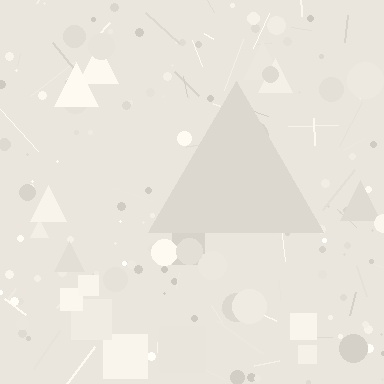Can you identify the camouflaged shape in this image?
The camouflaged shape is a triangle.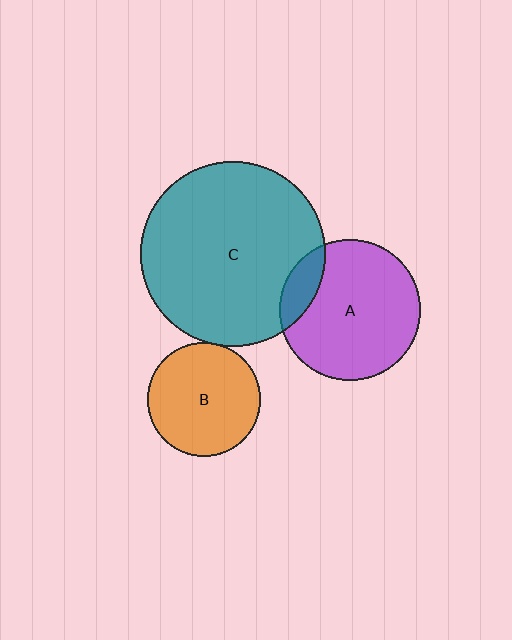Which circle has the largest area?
Circle C (teal).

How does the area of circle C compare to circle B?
Approximately 2.6 times.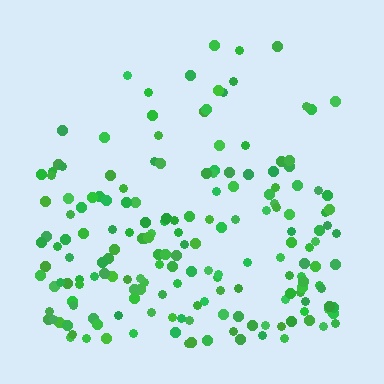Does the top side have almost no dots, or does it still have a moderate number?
Still a moderate number, just noticeably fewer than the bottom.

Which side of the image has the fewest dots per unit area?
The top.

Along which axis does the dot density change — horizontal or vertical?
Vertical.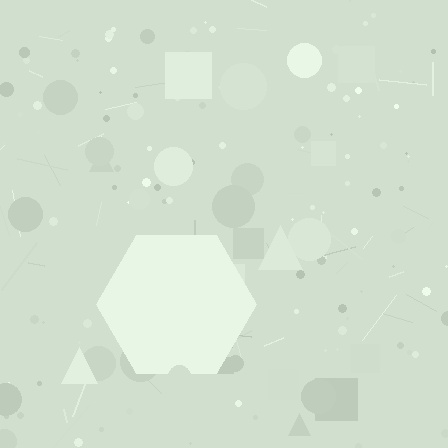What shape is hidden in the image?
A hexagon is hidden in the image.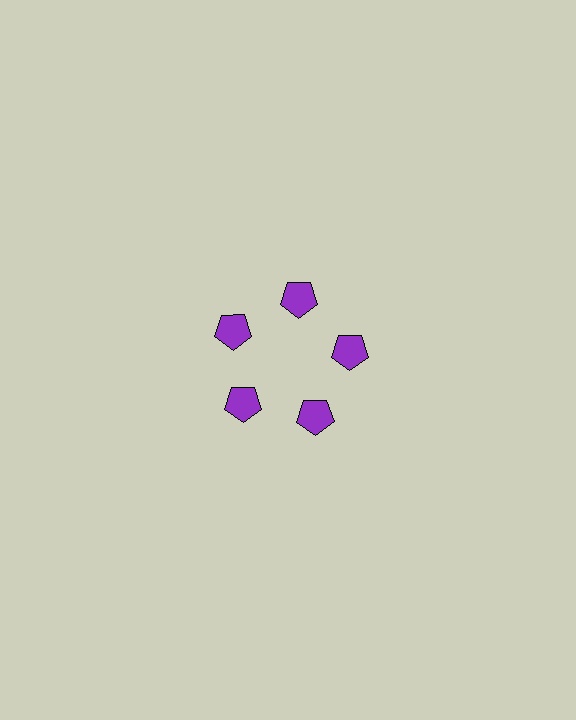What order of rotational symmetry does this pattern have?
This pattern has 5-fold rotational symmetry.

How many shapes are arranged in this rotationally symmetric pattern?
There are 5 shapes, arranged in 5 groups of 1.